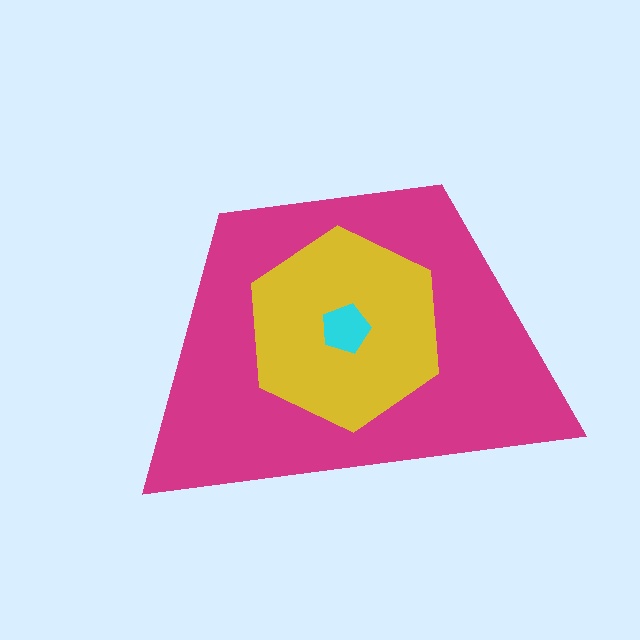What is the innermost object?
The cyan pentagon.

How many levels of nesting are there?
3.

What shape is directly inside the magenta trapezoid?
The yellow hexagon.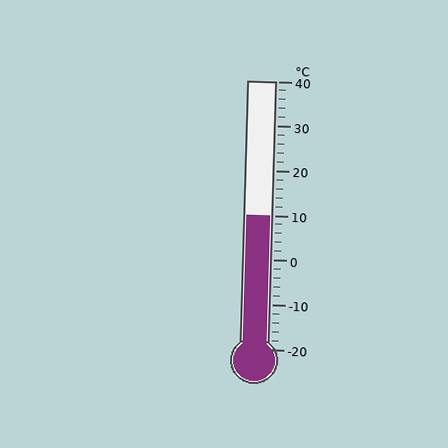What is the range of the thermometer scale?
The thermometer scale ranges from -20°C to 40°C.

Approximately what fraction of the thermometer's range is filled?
The thermometer is filled to approximately 50% of its range.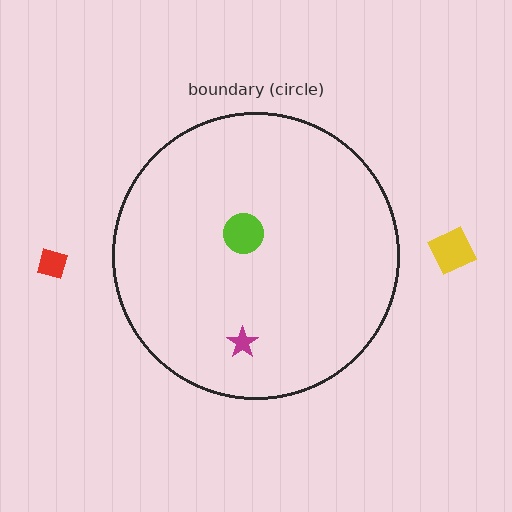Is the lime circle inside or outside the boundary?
Inside.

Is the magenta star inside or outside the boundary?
Inside.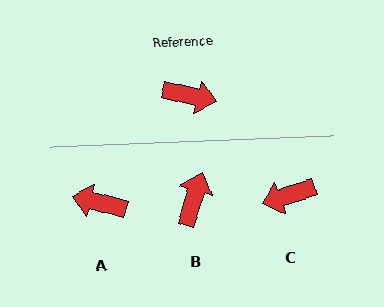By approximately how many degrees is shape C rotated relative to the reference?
Approximately 149 degrees clockwise.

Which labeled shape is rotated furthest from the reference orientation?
A, about 178 degrees away.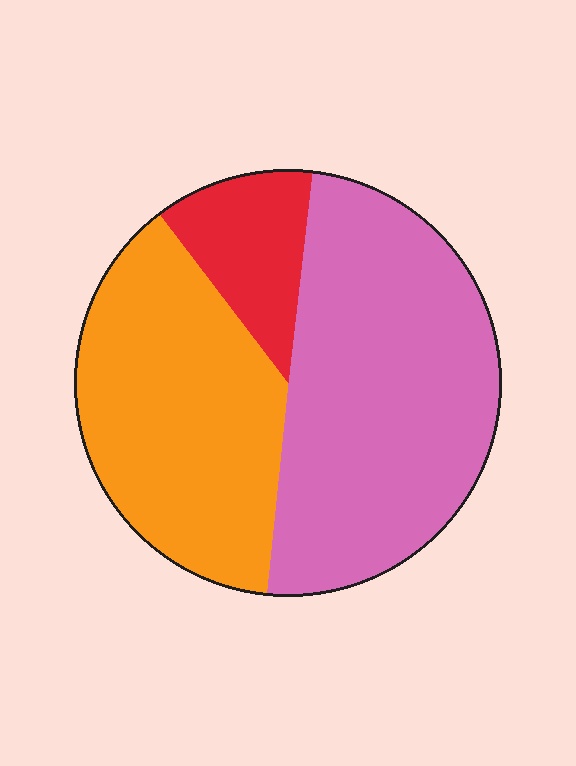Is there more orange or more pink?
Pink.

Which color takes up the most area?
Pink, at roughly 50%.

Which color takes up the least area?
Red, at roughly 10%.